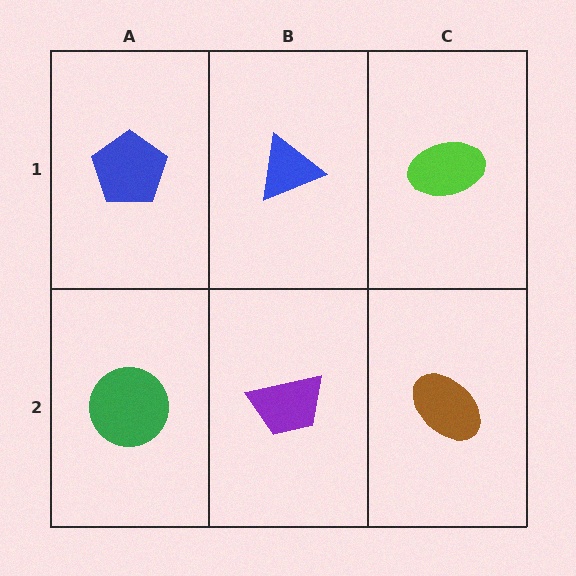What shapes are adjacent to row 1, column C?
A brown ellipse (row 2, column C), a blue triangle (row 1, column B).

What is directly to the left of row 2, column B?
A green circle.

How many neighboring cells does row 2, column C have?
2.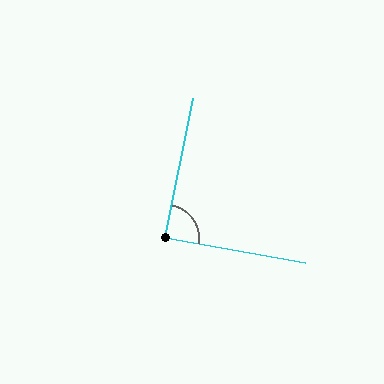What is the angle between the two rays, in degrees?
Approximately 88 degrees.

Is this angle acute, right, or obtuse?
It is approximately a right angle.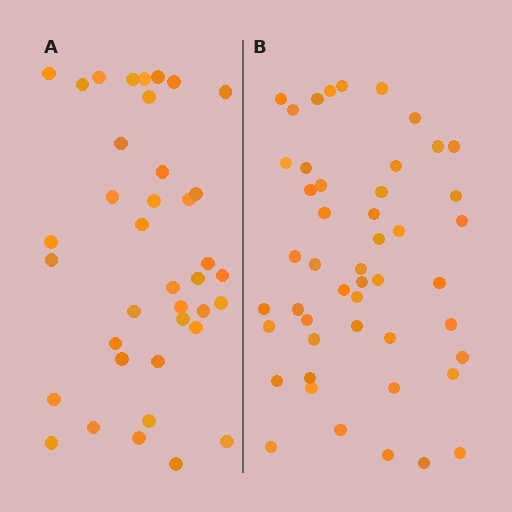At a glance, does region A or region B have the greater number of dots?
Region B (the right region) has more dots.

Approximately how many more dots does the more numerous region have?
Region B has roughly 10 or so more dots than region A.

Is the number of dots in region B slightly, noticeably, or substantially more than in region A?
Region B has noticeably more, but not dramatically so. The ratio is roughly 1.3 to 1.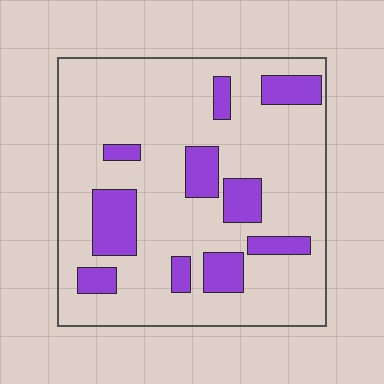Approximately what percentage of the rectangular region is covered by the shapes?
Approximately 20%.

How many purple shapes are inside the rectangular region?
10.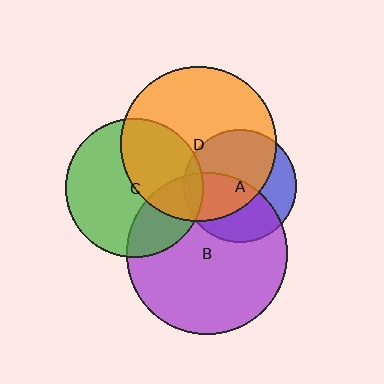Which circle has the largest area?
Circle B (purple).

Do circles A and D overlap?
Yes.